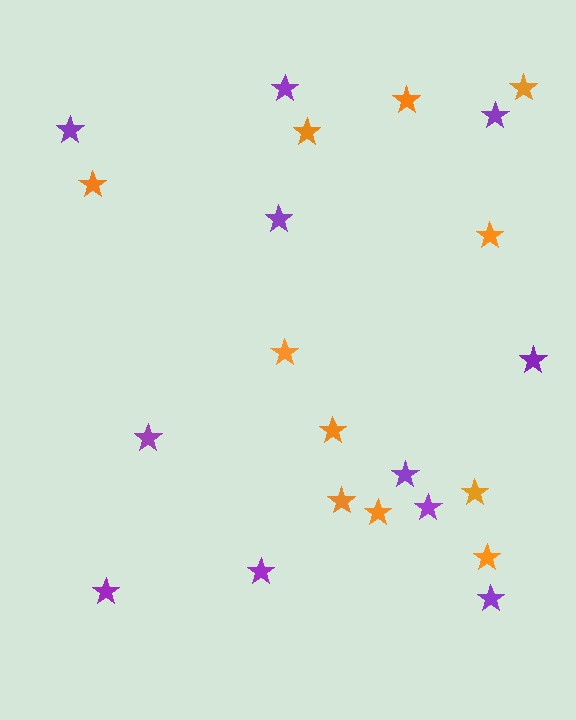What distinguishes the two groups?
There are 2 groups: one group of orange stars (11) and one group of purple stars (11).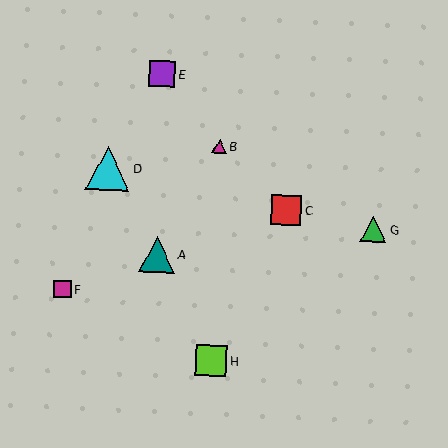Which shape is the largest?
The cyan triangle (labeled D) is the largest.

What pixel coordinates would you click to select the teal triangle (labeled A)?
Click at (157, 255) to select the teal triangle A.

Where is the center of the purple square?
The center of the purple square is at (162, 74).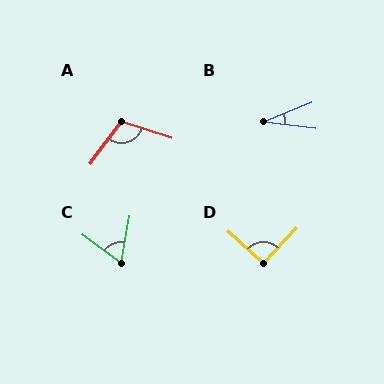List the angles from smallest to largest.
B (29°), C (64°), D (91°), A (108°).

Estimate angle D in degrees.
Approximately 91 degrees.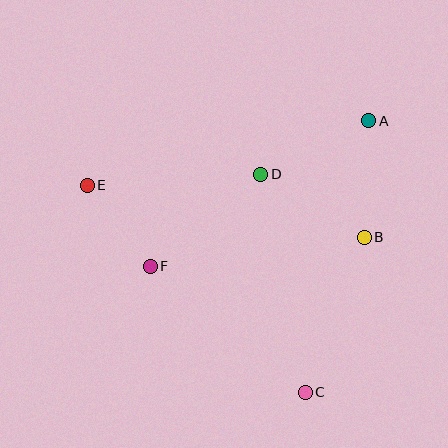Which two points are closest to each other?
Points E and F are closest to each other.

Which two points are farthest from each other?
Points C and E are farthest from each other.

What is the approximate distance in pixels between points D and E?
The distance between D and E is approximately 174 pixels.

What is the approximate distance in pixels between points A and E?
The distance between A and E is approximately 289 pixels.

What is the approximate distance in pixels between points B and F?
The distance between B and F is approximately 216 pixels.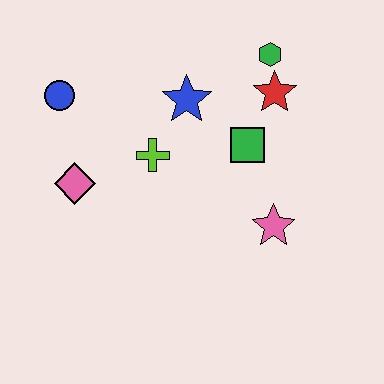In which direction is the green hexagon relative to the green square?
The green hexagon is above the green square.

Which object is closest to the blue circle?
The pink diamond is closest to the blue circle.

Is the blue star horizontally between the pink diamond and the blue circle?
No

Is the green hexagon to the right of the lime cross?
Yes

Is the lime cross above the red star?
No